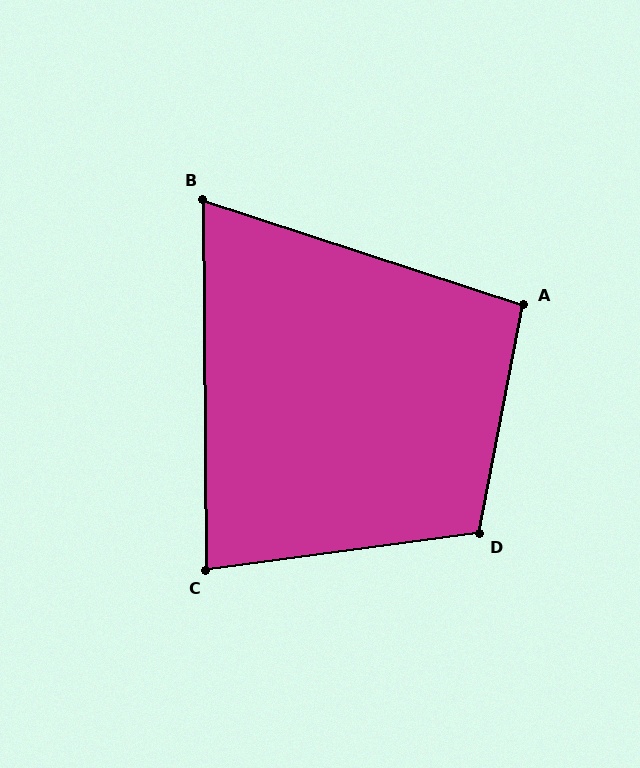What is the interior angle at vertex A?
Approximately 97 degrees (obtuse).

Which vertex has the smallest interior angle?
B, at approximately 71 degrees.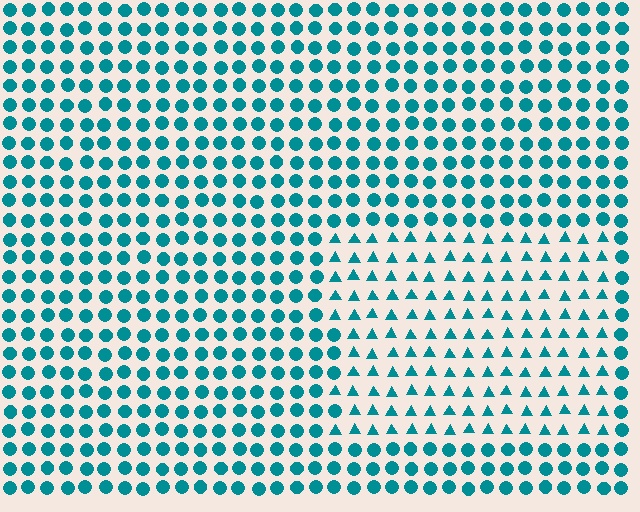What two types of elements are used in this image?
The image uses triangles inside the rectangle region and circles outside it.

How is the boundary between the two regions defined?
The boundary is defined by a change in element shape: triangles inside vs. circles outside. All elements share the same color and spacing.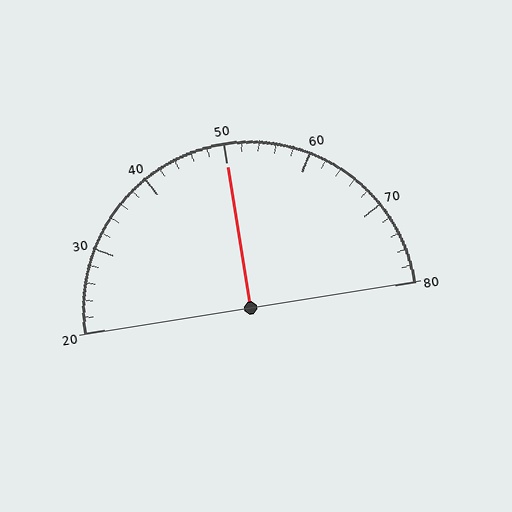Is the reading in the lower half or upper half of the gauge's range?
The reading is in the upper half of the range (20 to 80).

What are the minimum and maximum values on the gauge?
The gauge ranges from 20 to 80.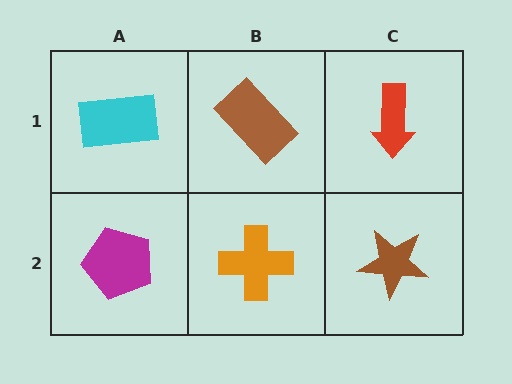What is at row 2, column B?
An orange cross.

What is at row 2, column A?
A magenta pentagon.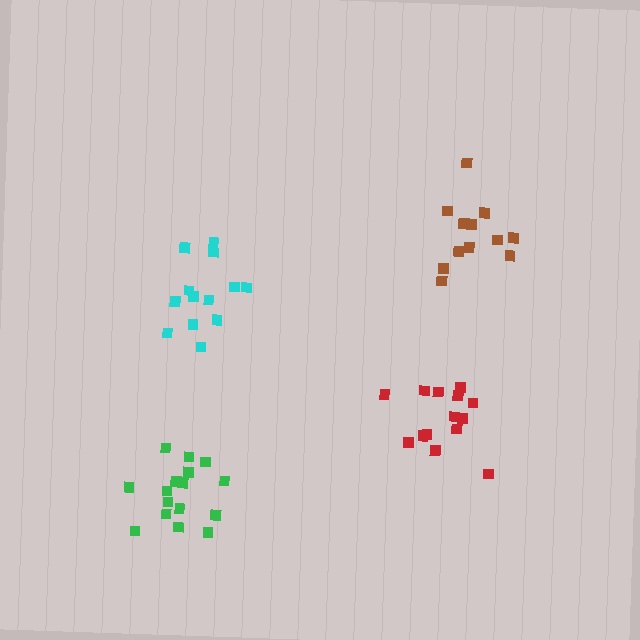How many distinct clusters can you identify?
There are 4 distinct clusters.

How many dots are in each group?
Group 1: 14 dots, Group 2: 13 dots, Group 3: 13 dots, Group 4: 16 dots (56 total).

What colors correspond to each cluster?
The clusters are colored: red, cyan, brown, green.